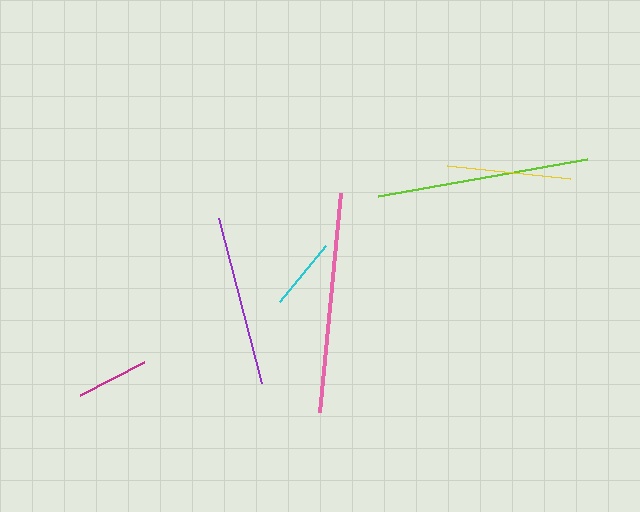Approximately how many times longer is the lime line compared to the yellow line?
The lime line is approximately 1.7 times the length of the yellow line.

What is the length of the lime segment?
The lime segment is approximately 212 pixels long.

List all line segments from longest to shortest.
From longest to shortest: pink, lime, purple, yellow, cyan, magenta.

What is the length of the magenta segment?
The magenta segment is approximately 72 pixels long.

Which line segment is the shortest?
The magenta line is the shortest at approximately 72 pixels.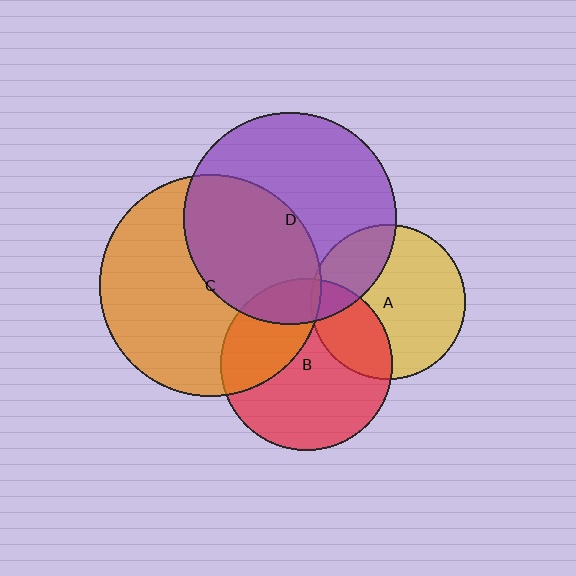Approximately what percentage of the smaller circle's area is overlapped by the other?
Approximately 15%.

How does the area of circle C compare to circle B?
Approximately 1.7 times.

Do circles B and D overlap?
Yes.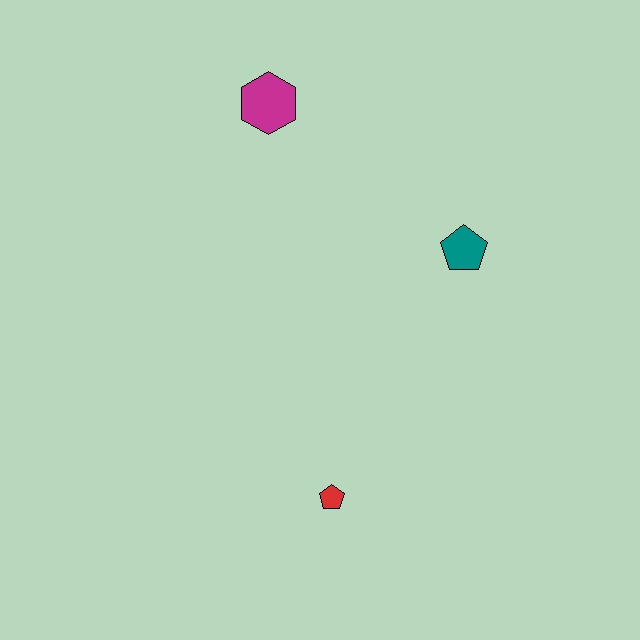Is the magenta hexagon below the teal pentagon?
No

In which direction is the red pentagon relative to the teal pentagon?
The red pentagon is below the teal pentagon.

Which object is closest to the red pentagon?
The teal pentagon is closest to the red pentagon.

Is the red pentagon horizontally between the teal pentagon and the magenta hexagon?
Yes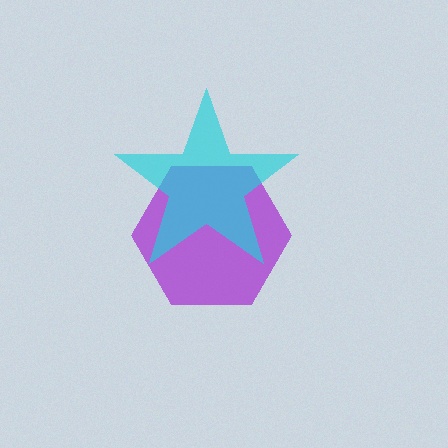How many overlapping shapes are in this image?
There are 2 overlapping shapes in the image.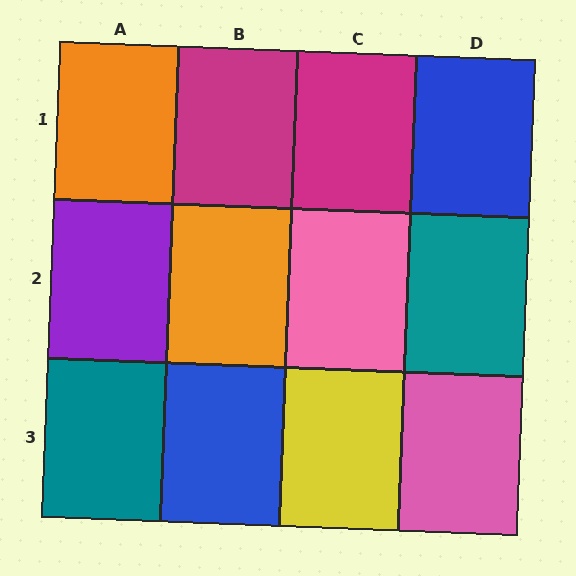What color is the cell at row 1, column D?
Blue.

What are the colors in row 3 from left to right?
Teal, blue, yellow, pink.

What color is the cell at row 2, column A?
Purple.